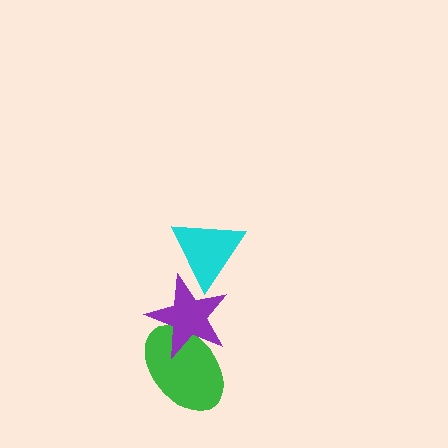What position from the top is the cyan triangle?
The cyan triangle is 1st from the top.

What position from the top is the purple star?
The purple star is 2nd from the top.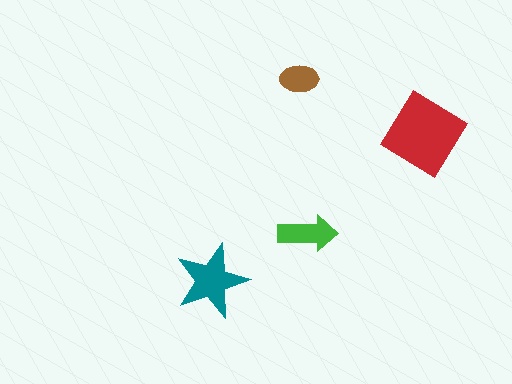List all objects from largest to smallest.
The red diamond, the teal star, the green arrow, the brown ellipse.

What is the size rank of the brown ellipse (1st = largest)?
4th.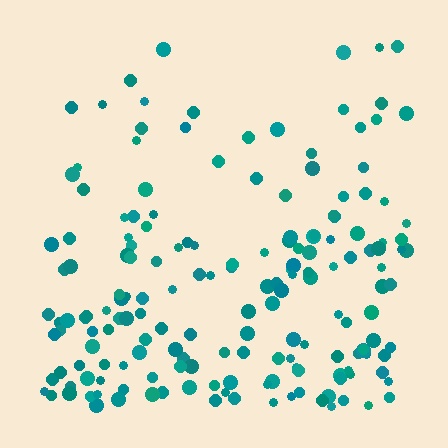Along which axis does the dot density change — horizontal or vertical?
Vertical.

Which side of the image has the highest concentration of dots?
The bottom.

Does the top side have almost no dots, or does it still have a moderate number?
Still a moderate number, just noticeably fewer than the bottom.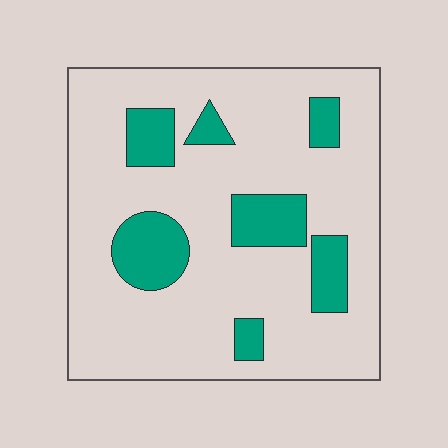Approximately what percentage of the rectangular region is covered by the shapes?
Approximately 20%.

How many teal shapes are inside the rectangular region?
7.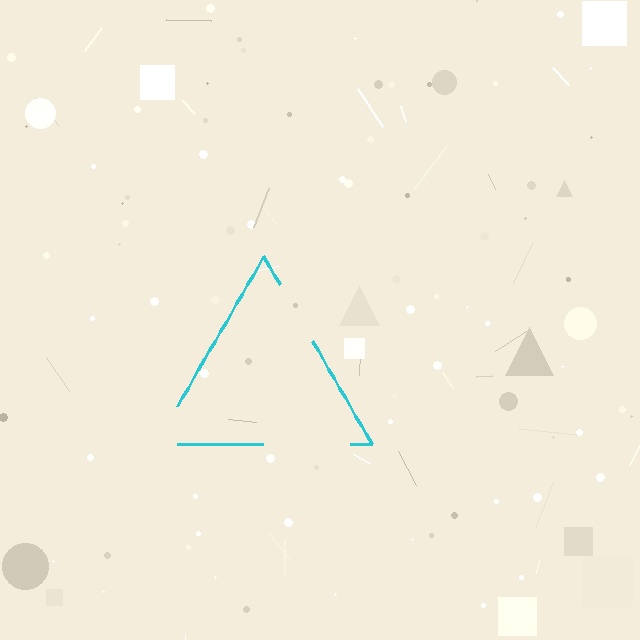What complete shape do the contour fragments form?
The contour fragments form a triangle.